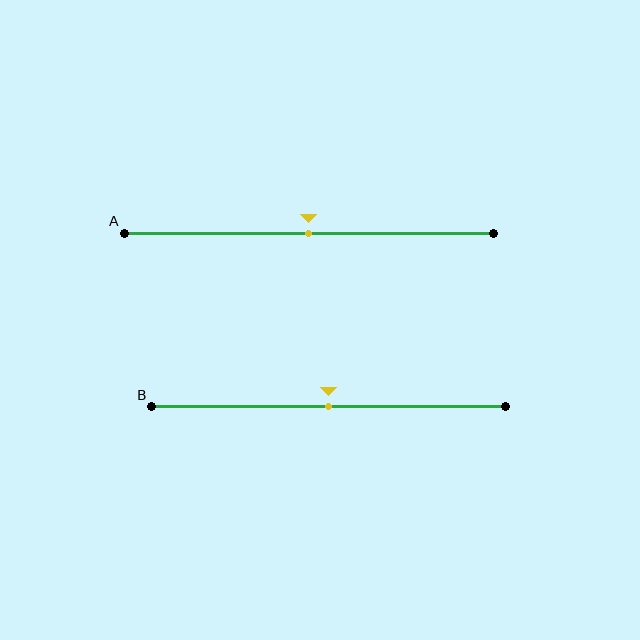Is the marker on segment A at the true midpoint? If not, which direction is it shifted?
Yes, the marker on segment A is at the true midpoint.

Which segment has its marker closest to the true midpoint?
Segment A has its marker closest to the true midpoint.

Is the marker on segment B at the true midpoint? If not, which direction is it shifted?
Yes, the marker on segment B is at the true midpoint.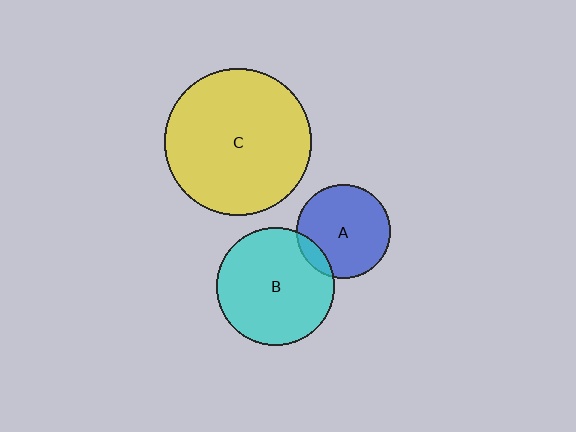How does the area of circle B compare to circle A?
Approximately 1.6 times.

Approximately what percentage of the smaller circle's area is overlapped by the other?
Approximately 10%.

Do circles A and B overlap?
Yes.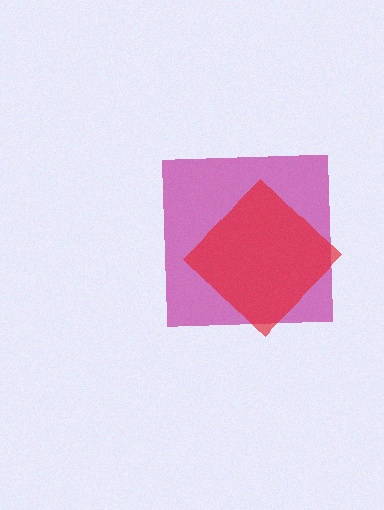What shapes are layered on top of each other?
The layered shapes are: a magenta square, a red diamond.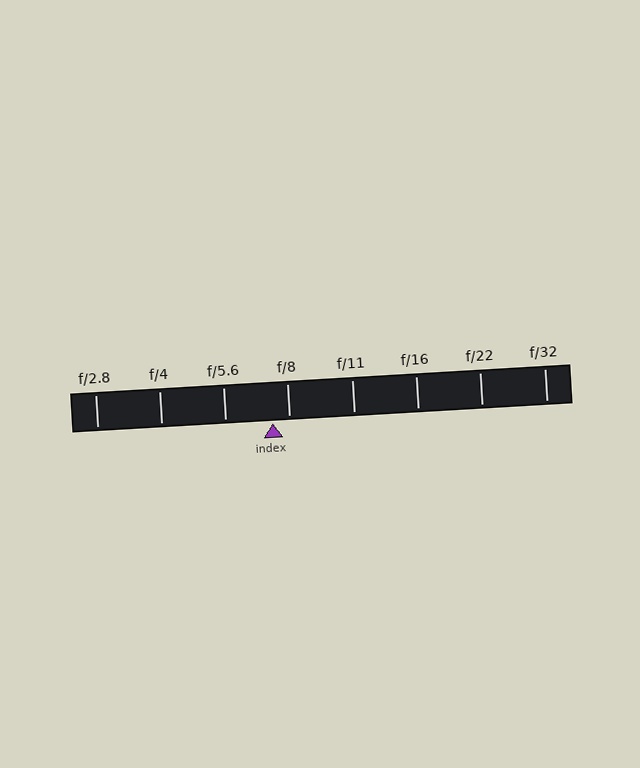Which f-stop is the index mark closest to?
The index mark is closest to f/8.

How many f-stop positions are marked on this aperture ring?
There are 8 f-stop positions marked.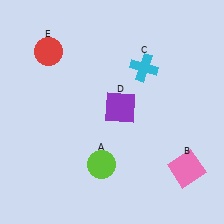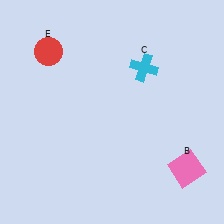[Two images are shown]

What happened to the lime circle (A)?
The lime circle (A) was removed in Image 2. It was in the bottom-left area of Image 1.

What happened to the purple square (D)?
The purple square (D) was removed in Image 2. It was in the top-right area of Image 1.